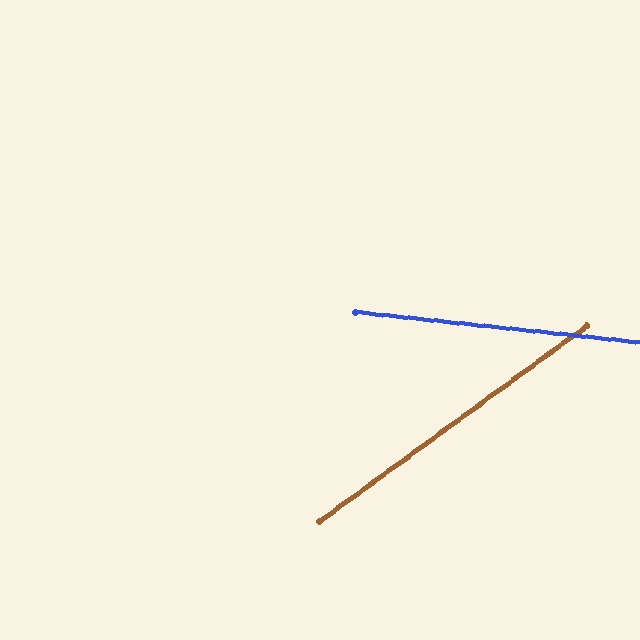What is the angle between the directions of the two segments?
Approximately 42 degrees.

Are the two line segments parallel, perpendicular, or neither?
Neither parallel nor perpendicular — they differ by about 42°.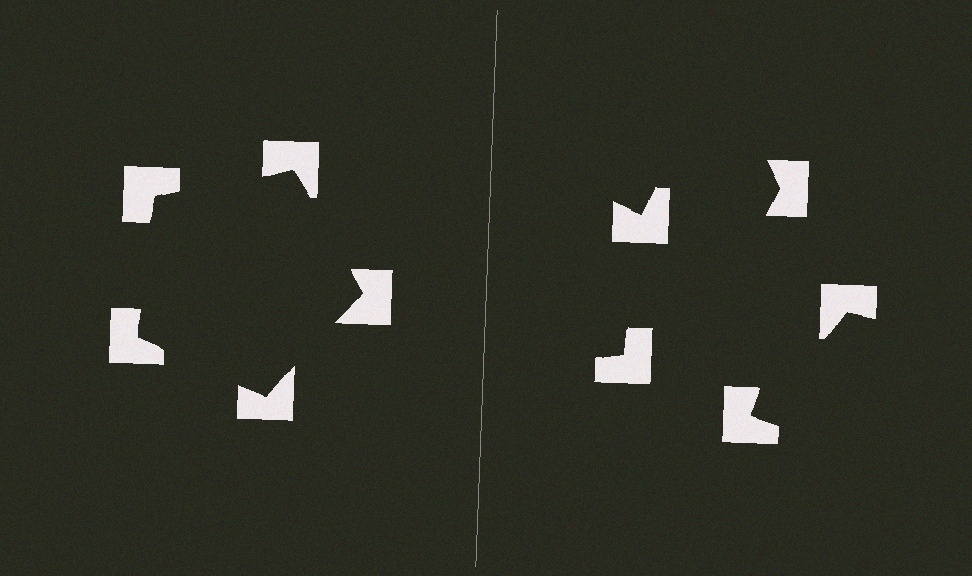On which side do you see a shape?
An illusory pentagon appears on the left side. On the right side the wedge cuts are rotated, so no coherent shape forms.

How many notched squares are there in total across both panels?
10 — 5 on each side.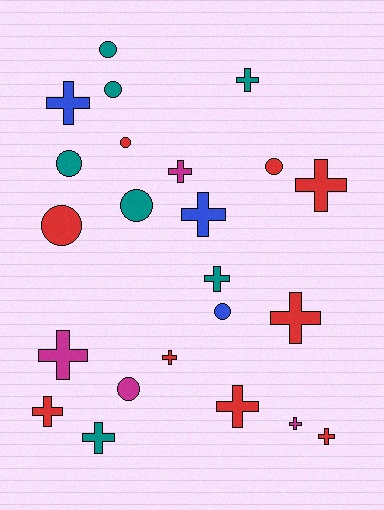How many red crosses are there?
There are 6 red crosses.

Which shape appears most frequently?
Cross, with 14 objects.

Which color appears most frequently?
Red, with 9 objects.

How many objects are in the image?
There are 23 objects.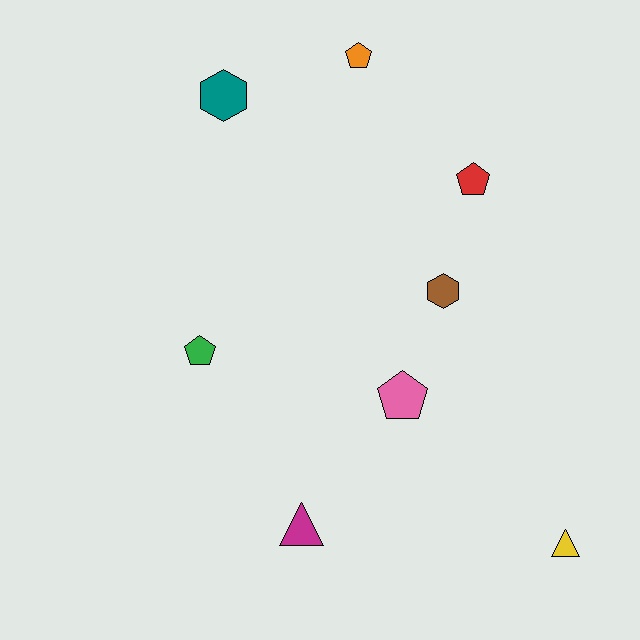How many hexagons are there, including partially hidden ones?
There are 2 hexagons.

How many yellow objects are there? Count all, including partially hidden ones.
There is 1 yellow object.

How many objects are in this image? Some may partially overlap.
There are 8 objects.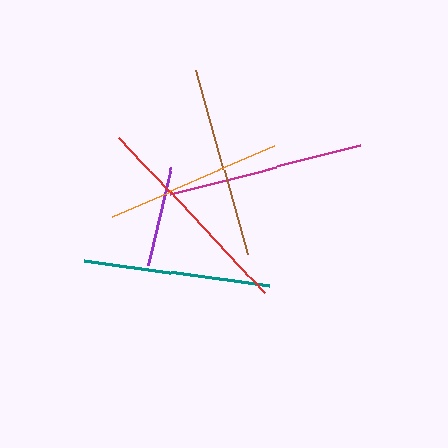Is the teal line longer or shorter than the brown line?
The brown line is longer than the teal line.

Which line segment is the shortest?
The purple line is the shortest at approximately 100 pixels.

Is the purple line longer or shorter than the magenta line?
The magenta line is longer than the purple line.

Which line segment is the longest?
The red line is the longest at approximately 213 pixels.